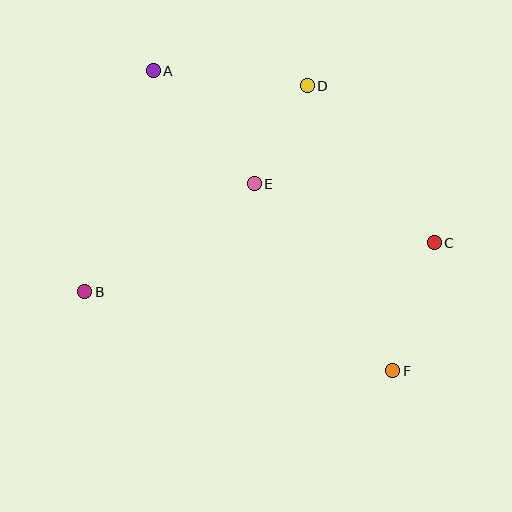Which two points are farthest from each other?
Points A and F are farthest from each other.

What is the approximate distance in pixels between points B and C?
The distance between B and C is approximately 353 pixels.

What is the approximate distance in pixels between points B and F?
The distance between B and F is approximately 318 pixels.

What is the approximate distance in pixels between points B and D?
The distance between B and D is approximately 303 pixels.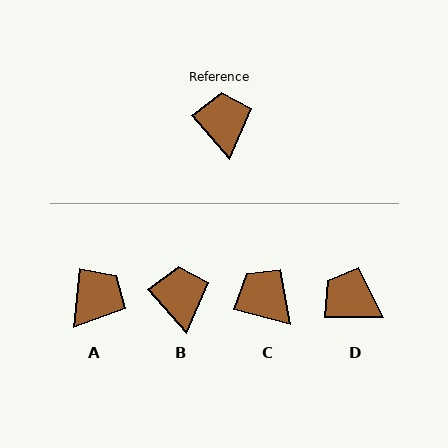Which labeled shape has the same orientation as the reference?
B.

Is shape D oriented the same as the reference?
No, it is off by about 49 degrees.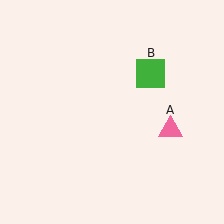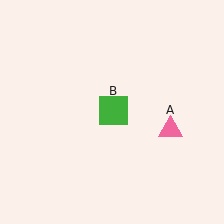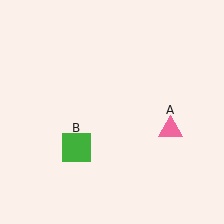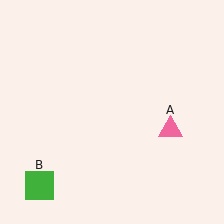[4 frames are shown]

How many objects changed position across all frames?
1 object changed position: green square (object B).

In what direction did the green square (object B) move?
The green square (object B) moved down and to the left.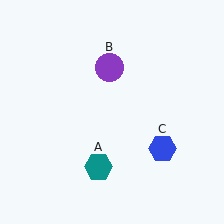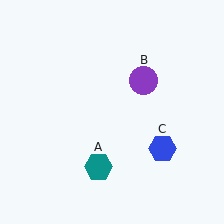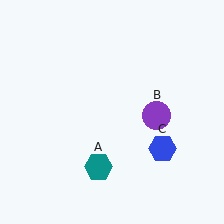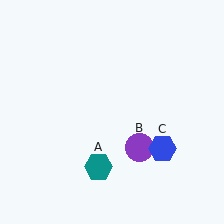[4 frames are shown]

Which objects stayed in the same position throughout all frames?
Teal hexagon (object A) and blue hexagon (object C) remained stationary.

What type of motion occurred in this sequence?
The purple circle (object B) rotated clockwise around the center of the scene.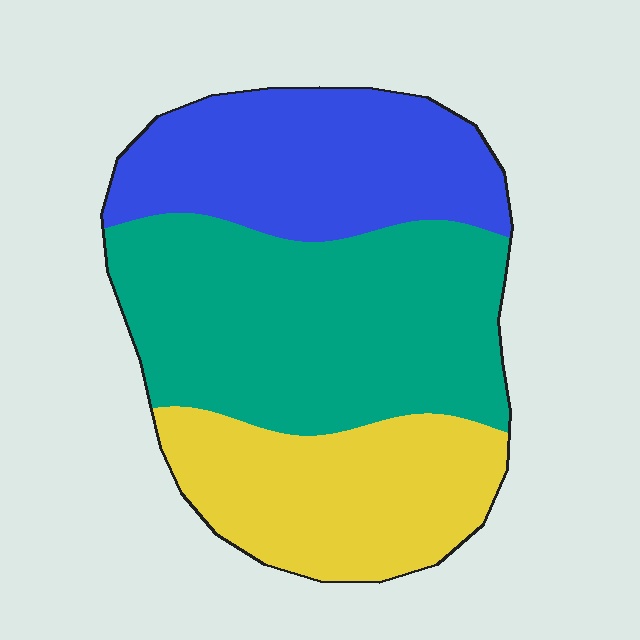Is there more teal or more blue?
Teal.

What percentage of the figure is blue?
Blue covers roughly 30% of the figure.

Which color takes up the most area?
Teal, at roughly 45%.